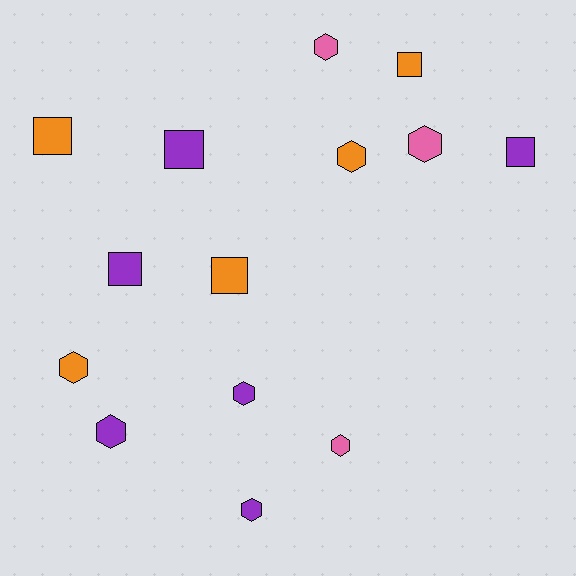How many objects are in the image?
There are 14 objects.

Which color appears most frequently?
Purple, with 6 objects.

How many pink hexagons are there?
There are 3 pink hexagons.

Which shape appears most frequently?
Hexagon, with 8 objects.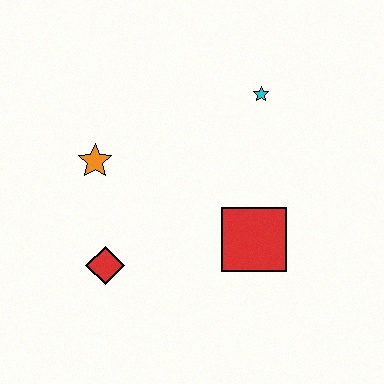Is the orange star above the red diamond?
Yes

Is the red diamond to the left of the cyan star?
Yes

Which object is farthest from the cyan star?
The red diamond is farthest from the cyan star.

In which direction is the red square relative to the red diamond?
The red square is to the right of the red diamond.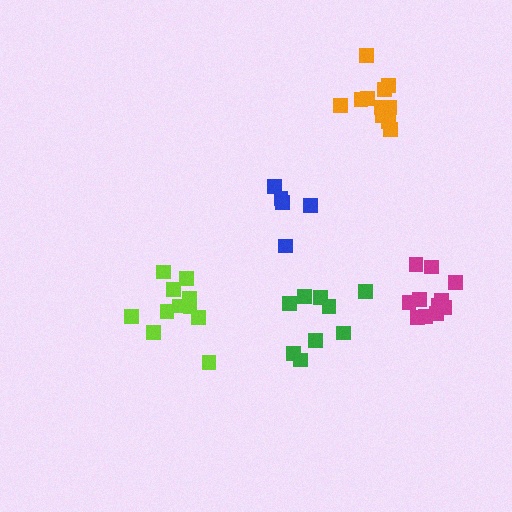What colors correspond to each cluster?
The clusters are colored: lime, blue, green, orange, magenta.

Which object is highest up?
The orange cluster is topmost.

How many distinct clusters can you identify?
There are 5 distinct clusters.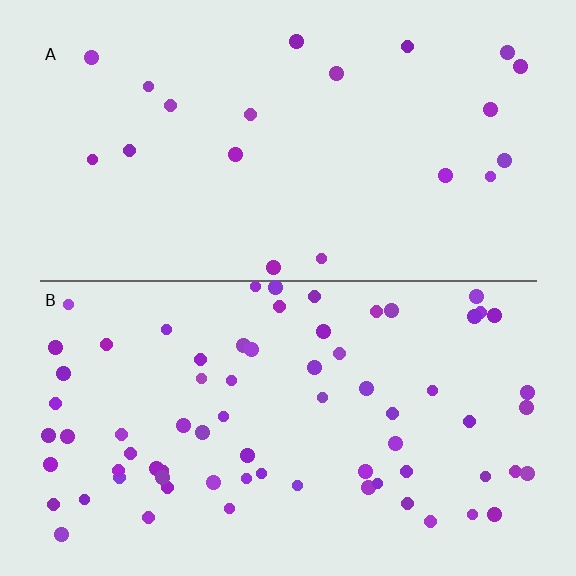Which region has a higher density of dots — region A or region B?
B (the bottom).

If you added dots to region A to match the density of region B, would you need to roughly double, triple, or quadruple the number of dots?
Approximately quadruple.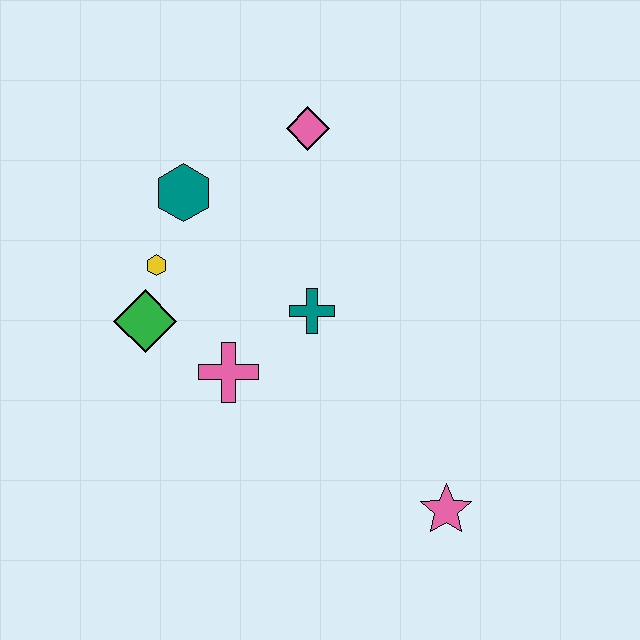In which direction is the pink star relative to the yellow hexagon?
The pink star is to the right of the yellow hexagon.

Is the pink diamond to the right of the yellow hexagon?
Yes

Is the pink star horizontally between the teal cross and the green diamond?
No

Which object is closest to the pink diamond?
The teal hexagon is closest to the pink diamond.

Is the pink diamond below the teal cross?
No